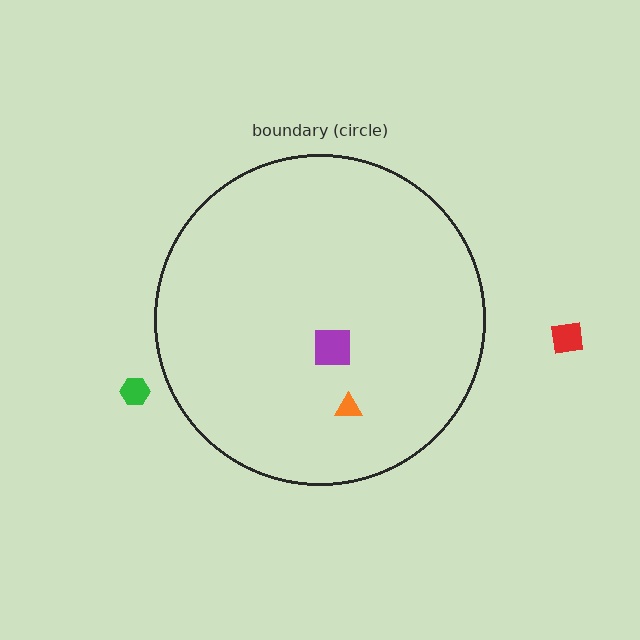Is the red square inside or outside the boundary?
Outside.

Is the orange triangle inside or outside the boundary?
Inside.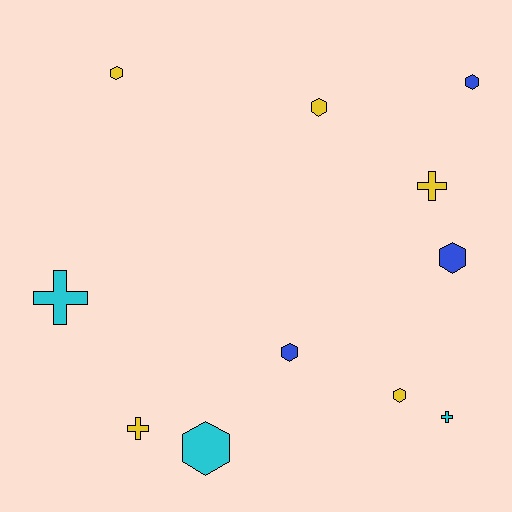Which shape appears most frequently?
Hexagon, with 7 objects.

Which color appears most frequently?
Yellow, with 5 objects.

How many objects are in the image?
There are 11 objects.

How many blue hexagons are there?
There are 3 blue hexagons.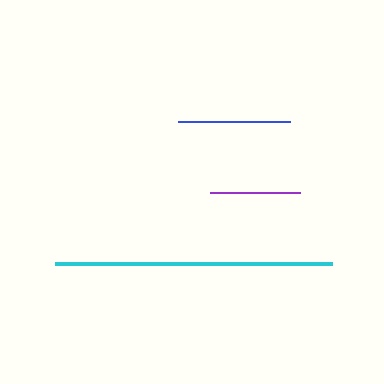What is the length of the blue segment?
The blue segment is approximately 112 pixels long.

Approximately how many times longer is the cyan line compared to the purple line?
The cyan line is approximately 3.1 times the length of the purple line.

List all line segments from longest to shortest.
From longest to shortest: cyan, blue, purple.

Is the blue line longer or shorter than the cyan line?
The cyan line is longer than the blue line.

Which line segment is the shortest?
The purple line is the shortest at approximately 90 pixels.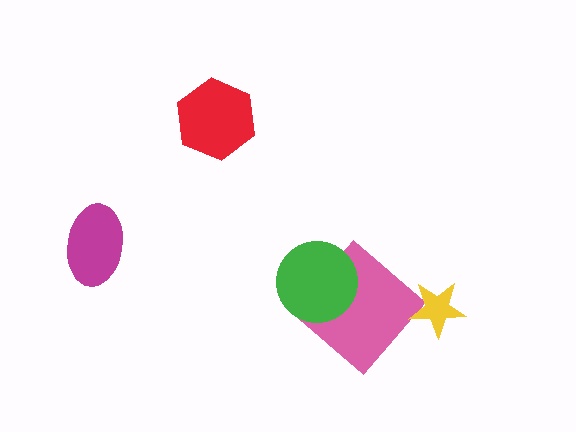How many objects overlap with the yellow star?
0 objects overlap with the yellow star.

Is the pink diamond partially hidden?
Yes, it is partially covered by another shape.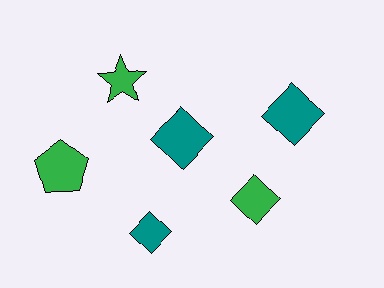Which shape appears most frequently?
Diamond, with 4 objects.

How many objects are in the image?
There are 6 objects.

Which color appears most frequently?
Green, with 3 objects.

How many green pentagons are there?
There is 1 green pentagon.